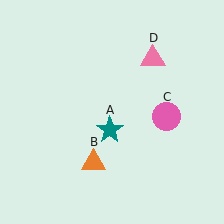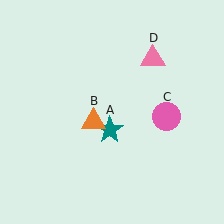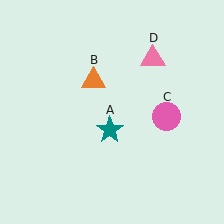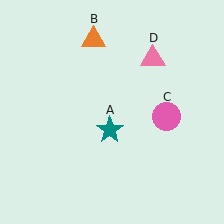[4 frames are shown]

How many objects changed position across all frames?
1 object changed position: orange triangle (object B).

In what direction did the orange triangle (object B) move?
The orange triangle (object B) moved up.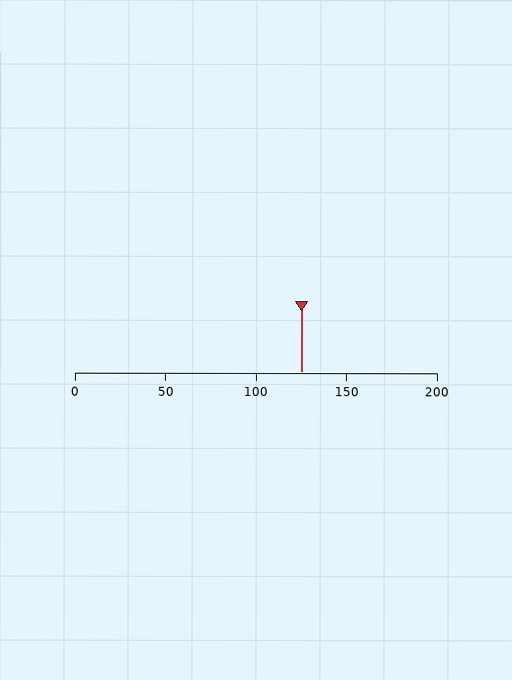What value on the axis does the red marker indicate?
The marker indicates approximately 125.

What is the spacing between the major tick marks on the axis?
The major ticks are spaced 50 apart.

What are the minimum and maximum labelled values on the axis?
The axis runs from 0 to 200.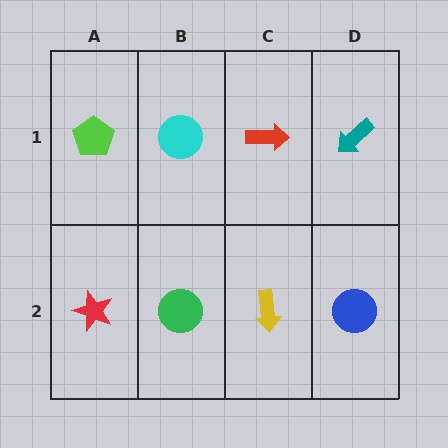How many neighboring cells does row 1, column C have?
3.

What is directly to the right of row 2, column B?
A yellow arrow.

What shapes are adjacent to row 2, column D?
A teal arrow (row 1, column D), a yellow arrow (row 2, column C).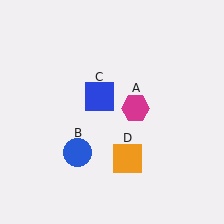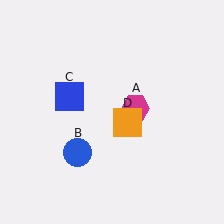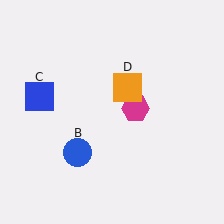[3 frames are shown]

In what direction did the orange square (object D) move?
The orange square (object D) moved up.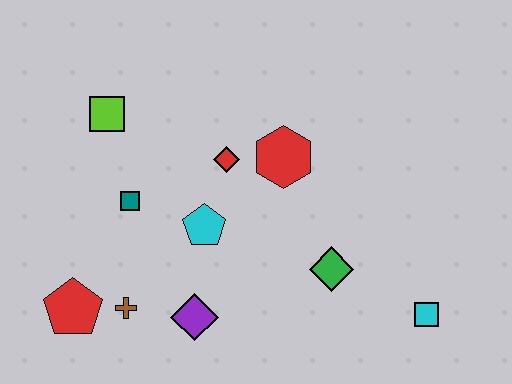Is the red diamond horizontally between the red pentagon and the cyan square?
Yes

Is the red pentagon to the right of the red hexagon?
No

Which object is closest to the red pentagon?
The brown cross is closest to the red pentagon.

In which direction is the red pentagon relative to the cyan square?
The red pentagon is to the left of the cyan square.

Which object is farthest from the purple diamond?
The cyan square is farthest from the purple diamond.